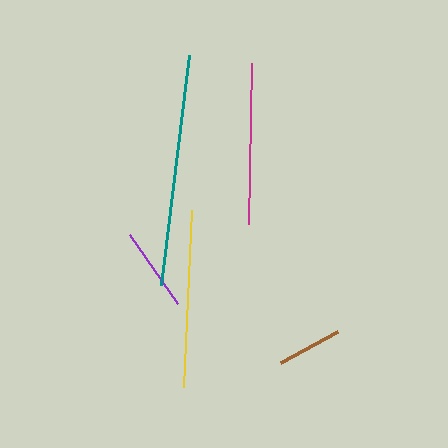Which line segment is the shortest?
The brown line is the shortest at approximately 65 pixels.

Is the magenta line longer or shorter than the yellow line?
The yellow line is longer than the magenta line.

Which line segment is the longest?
The teal line is the longest at approximately 231 pixels.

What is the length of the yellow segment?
The yellow segment is approximately 177 pixels long.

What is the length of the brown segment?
The brown segment is approximately 65 pixels long.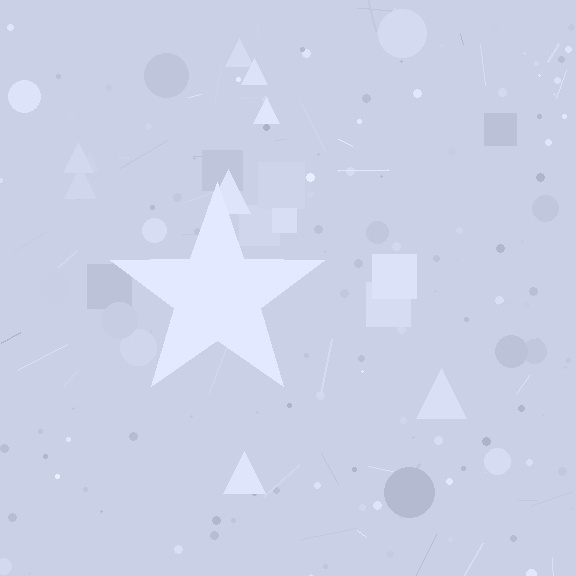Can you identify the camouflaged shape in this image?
The camouflaged shape is a star.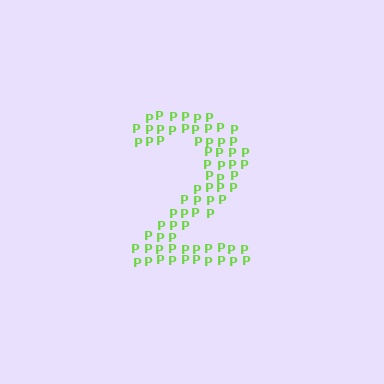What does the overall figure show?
The overall figure shows the digit 2.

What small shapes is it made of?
It is made of small letter P's.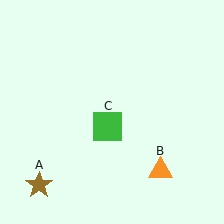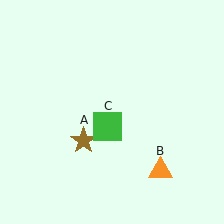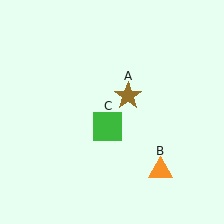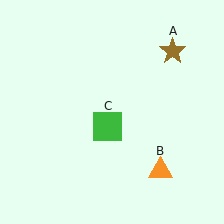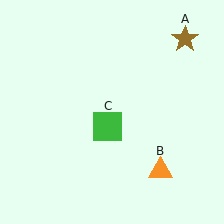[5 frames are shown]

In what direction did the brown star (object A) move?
The brown star (object A) moved up and to the right.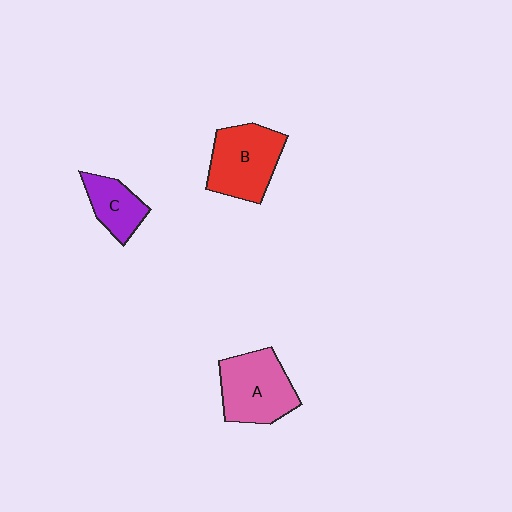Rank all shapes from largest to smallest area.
From largest to smallest: A (pink), B (red), C (purple).